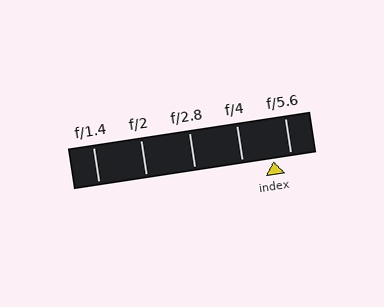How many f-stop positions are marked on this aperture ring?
There are 5 f-stop positions marked.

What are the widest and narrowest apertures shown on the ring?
The widest aperture shown is f/1.4 and the narrowest is f/5.6.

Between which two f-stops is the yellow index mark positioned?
The index mark is between f/4 and f/5.6.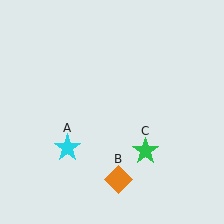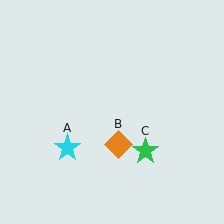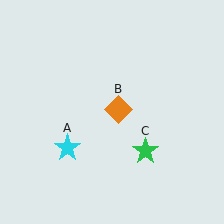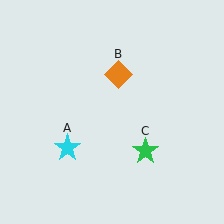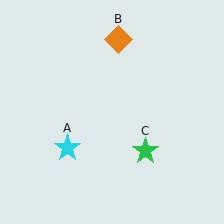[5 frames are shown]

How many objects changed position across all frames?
1 object changed position: orange diamond (object B).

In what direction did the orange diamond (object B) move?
The orange diamond (object B) moved up.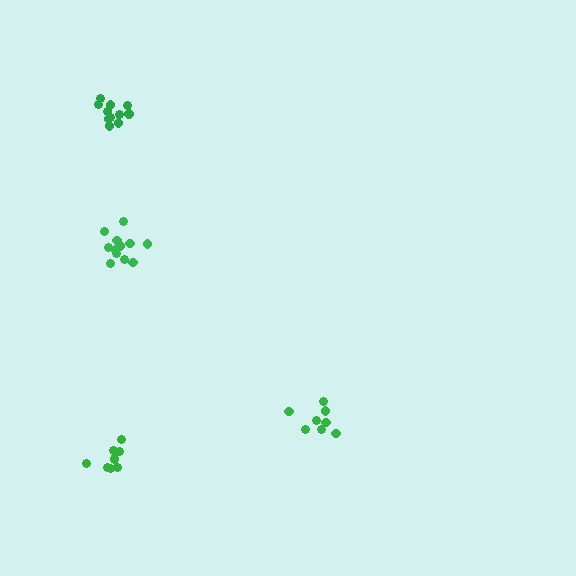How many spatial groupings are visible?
There are 4 spatial groupings.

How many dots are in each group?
Group 1: 9 dots, Group 2: 12 dots, Group 3: 11 dots, Group 4: 8 dots (40 total).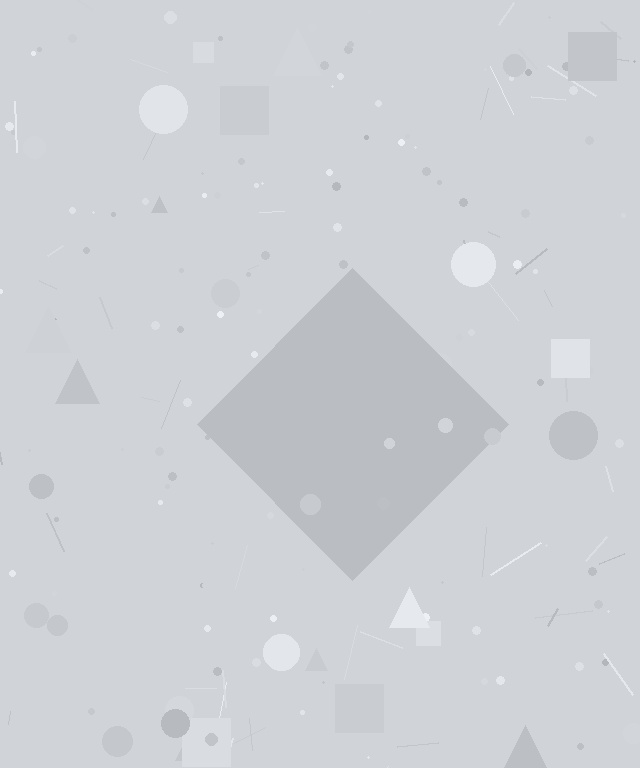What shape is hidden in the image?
A diamond is hidden in the image.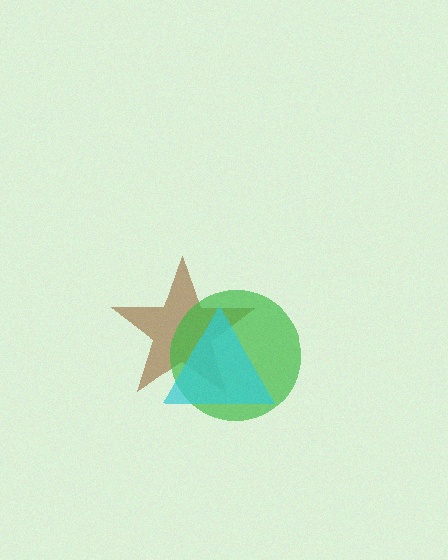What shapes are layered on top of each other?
The layered shapes are: a brown star, a green circle, a cyan triangle.